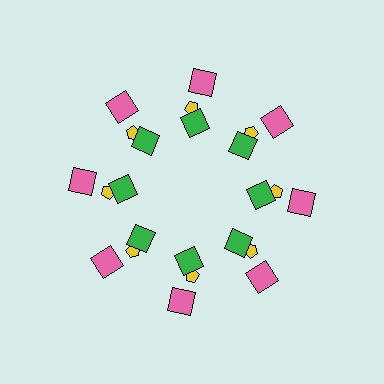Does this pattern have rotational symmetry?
Yes, this pattern has 8-fold rotational symmetry. It looks the same after rotating 45 degrees around the center.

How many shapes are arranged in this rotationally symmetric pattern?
There are 24 shapes, arranged in 8 groups of 3.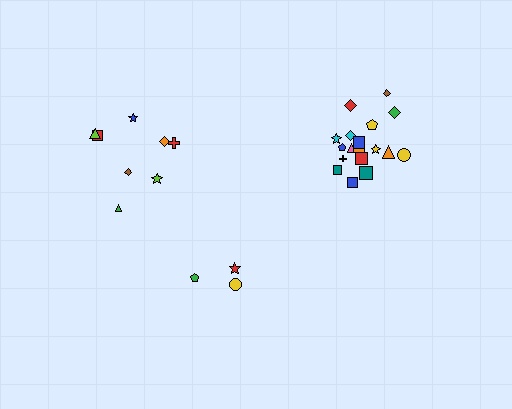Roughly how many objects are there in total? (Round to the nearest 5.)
Roughly 30 objects in total.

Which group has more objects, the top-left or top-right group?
The top-right group.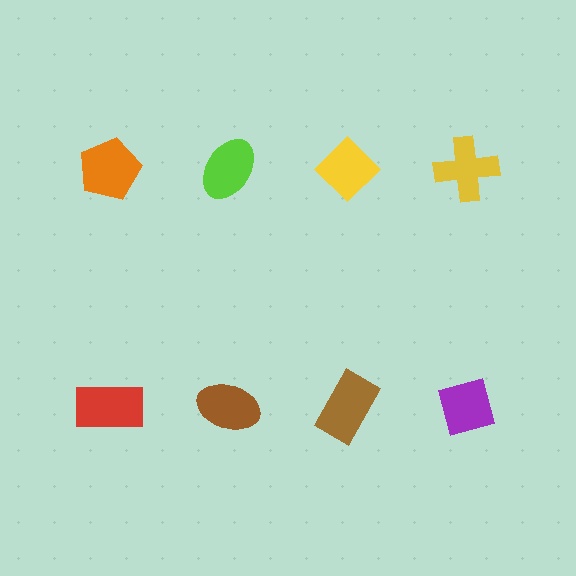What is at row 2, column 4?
A purple diamond.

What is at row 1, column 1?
An orange pentagon.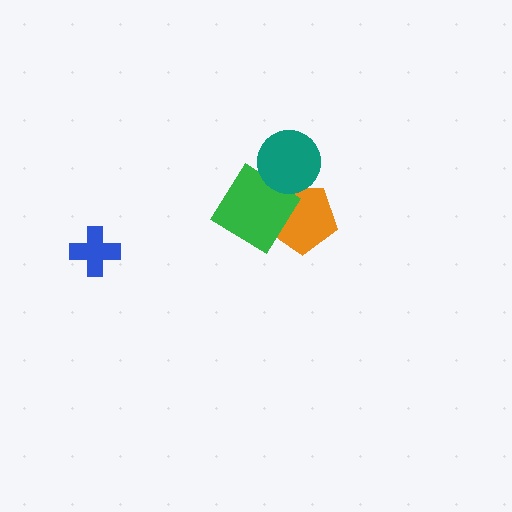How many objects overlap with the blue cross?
0 objects overlap with the blue cross.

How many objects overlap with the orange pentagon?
2 objects overlap with the orange pentagon.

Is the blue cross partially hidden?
No, no other shape covers it.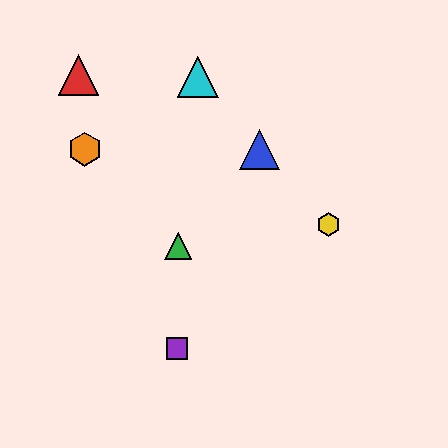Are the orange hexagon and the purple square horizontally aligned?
No, the orange hexagon is at y≈149 and the purple square is at y≈349.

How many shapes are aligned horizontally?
2 shapes (the blue triangle, the orange hexagon) are aligned horizontally.